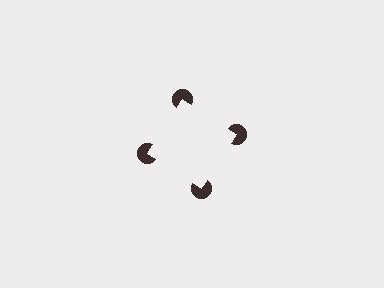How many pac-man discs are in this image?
There are 4 — one at each vertex of the illusory square.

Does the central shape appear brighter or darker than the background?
It typically appears slightly brighter than the background, even though no actual brightness change is drawn.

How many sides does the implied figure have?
4 sides.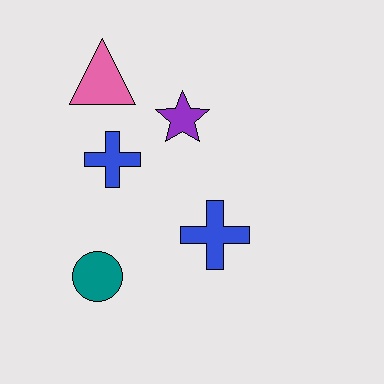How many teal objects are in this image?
There is 1 teal object.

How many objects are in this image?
There are 5 objects.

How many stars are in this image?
There is 1 star.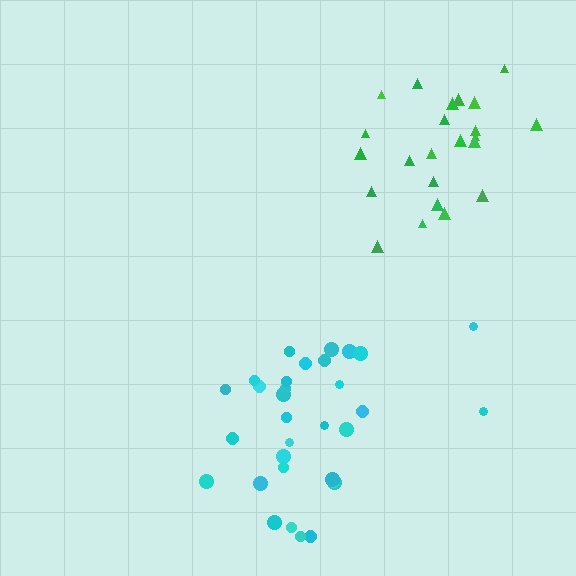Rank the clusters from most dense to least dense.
cyan, green.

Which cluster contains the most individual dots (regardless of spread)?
Cyan (33).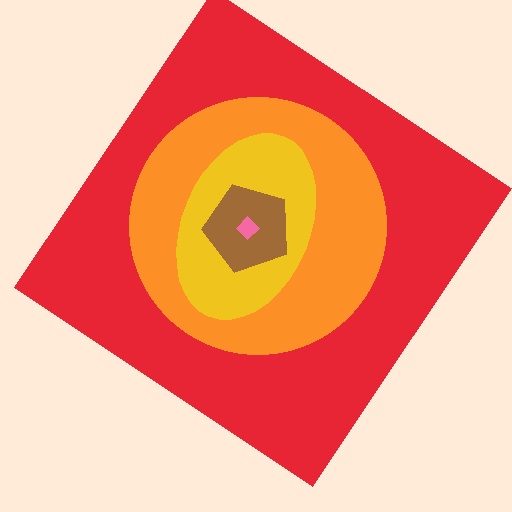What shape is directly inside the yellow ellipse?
The brown pentagon.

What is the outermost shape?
The red diamond.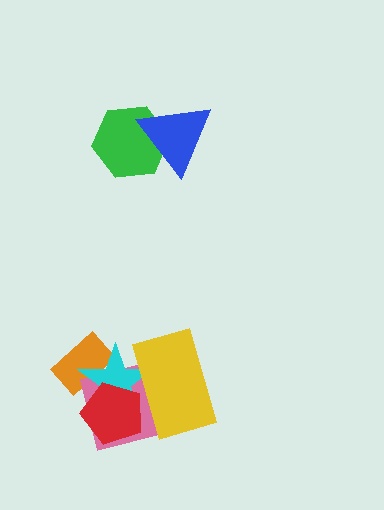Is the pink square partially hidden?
Yes, it is partially covered by another shape.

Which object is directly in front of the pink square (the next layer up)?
The cyan star is directly in front of the pink square.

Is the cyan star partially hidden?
Yes, it is partially covered by another shape.